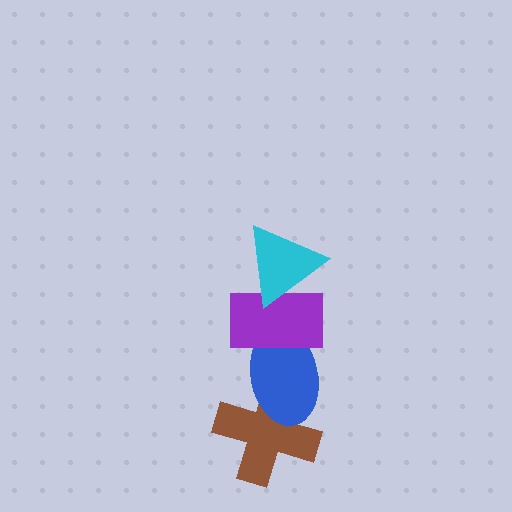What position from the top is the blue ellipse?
The blue ellipse is 3rd from the top.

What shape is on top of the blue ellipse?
The purple rectangle is on top of the blue ellipse.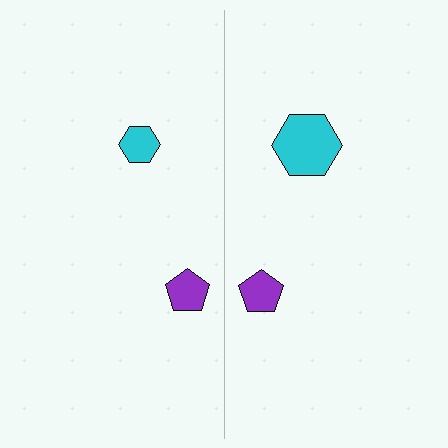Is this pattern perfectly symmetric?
No, the pattern is not perfectly symmetric. The cyan hexagon on the right side has a different size than its mirror counterpart.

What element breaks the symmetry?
The cyan hexagon on the right side has a different size than its mirror counterpart.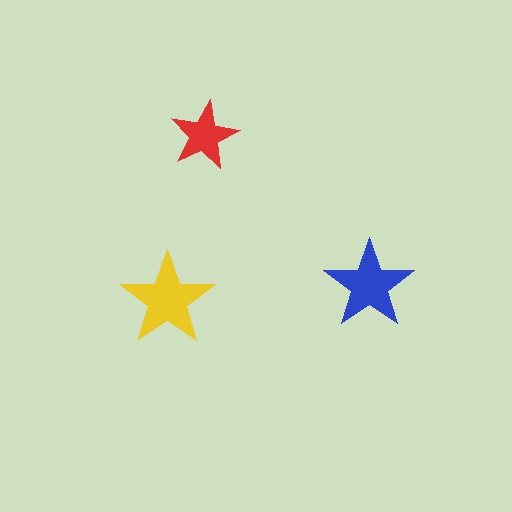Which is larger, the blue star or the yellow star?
The yellow one.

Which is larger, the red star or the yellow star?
The yellow one.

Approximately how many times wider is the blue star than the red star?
About 1.5 times wider.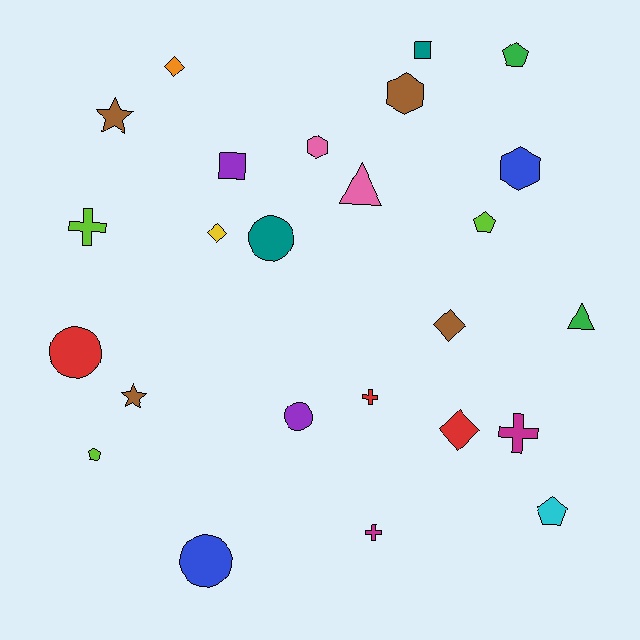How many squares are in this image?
There are 2 squares.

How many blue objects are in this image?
There are 2 blue objects.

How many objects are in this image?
There are 25 objects.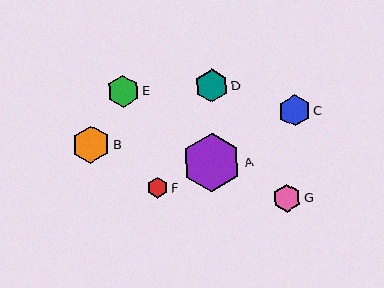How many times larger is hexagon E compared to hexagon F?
Hexagon E is approximately 1.5 times the size of hexagon F.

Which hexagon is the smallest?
Hexagon F is the smallest with a size of approximately 21 pixels.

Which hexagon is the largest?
Hexagon A is the largest with a size of approximately 59 pixels.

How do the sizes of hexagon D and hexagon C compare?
Hexagon D and hexagon C are approximately the same size.